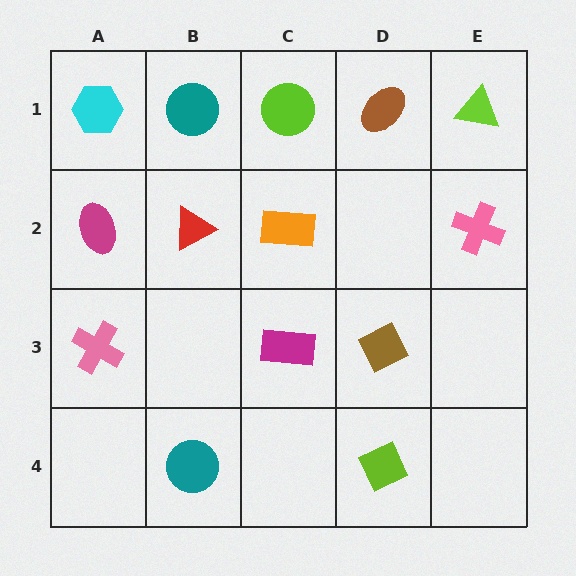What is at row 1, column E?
A lime triangle.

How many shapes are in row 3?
3 shapes.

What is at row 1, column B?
A teal circle.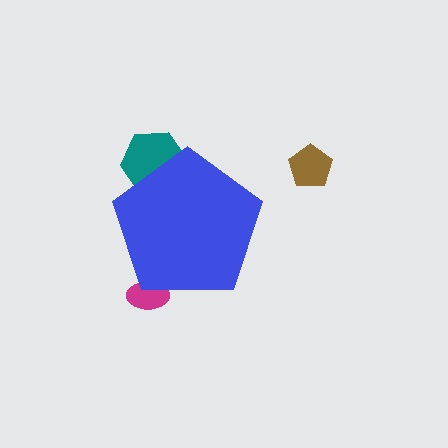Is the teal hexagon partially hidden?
Yes, the teal hexagon is partially hidden behind the blue pentagon.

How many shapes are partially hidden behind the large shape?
2 shapes are partially hidden.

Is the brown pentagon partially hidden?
No, the brown pentagon is fully visible.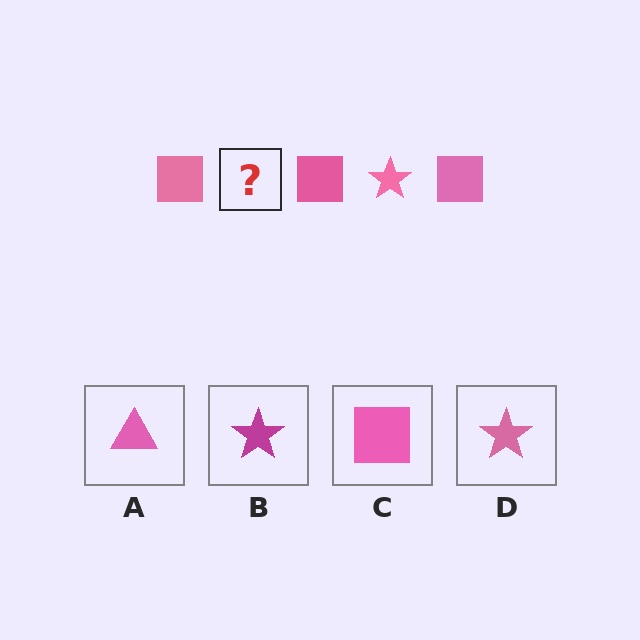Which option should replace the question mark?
Option D.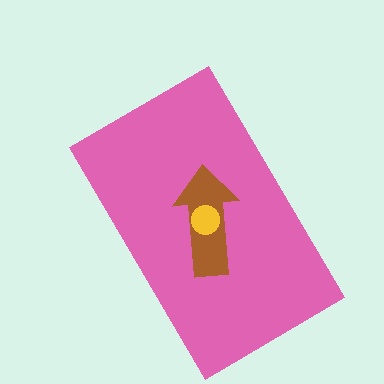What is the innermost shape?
The yellow circle.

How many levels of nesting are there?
3.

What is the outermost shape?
The pink rectangle.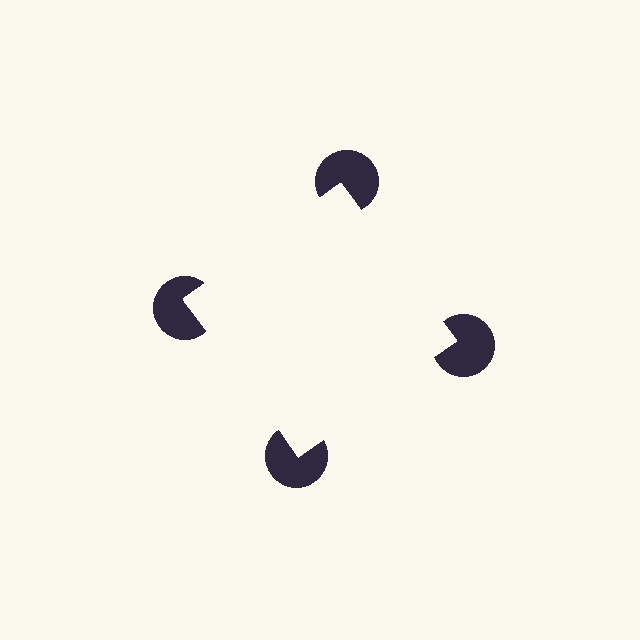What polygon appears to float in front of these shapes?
An illusory square — its edges are inferred from the aligned wedge cuts in the pac-man discs, not physically drawn.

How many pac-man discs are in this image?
There are 4 — one at each vertex of the illusory square.